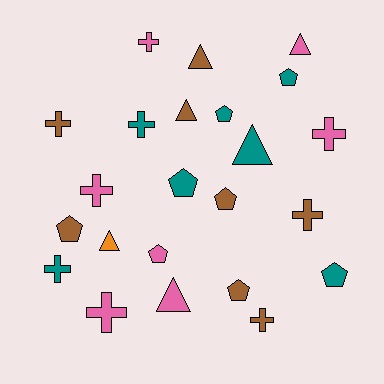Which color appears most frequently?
Brown, with 8 objects.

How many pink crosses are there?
There are 4 pink crosses.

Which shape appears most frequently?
Cross, with 9 objects.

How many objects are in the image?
There are 23 objects.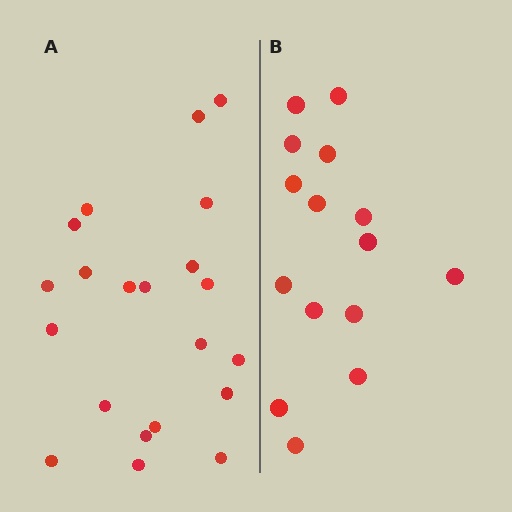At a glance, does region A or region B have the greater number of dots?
Region A (the left region) has more dots.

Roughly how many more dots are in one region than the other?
Region A has about 6 more dots than region B.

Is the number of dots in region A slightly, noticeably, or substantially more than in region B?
Region A has noticeably more, but not dramatically so. The ratio is roughly 1.4 to 1.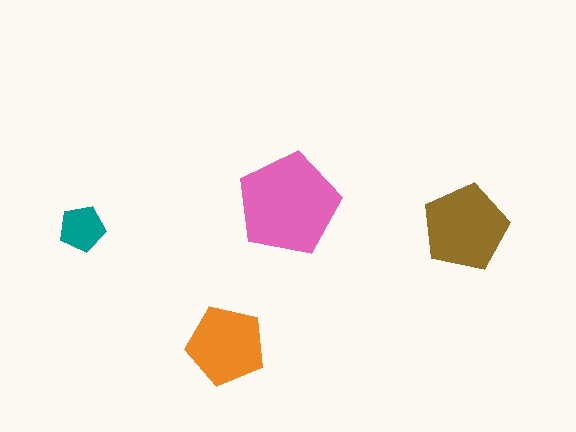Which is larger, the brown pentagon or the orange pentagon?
The brown one.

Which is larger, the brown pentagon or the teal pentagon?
The brown one.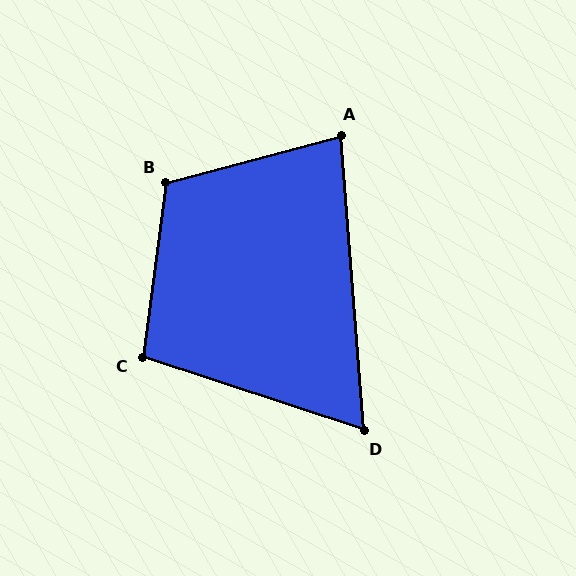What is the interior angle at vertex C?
Approximately 100 degrees (obtuse).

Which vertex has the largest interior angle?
B, at approximately 113 degrees.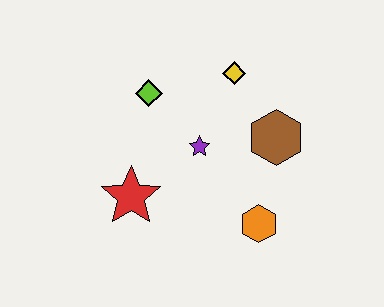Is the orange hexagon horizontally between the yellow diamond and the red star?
No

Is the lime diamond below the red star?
No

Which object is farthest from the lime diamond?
The orange hexagon is farthest from the lime diamond.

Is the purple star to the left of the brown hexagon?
Yes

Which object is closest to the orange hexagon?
The brown hexagon is closest to the orange hexagon.